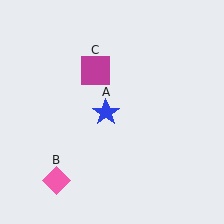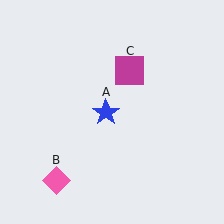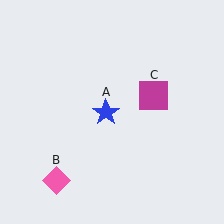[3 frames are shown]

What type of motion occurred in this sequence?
The magenta square (object C) rotated clockwise around the center of the scene.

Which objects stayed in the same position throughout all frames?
Blue star (object A) and pink diamond (object B) remained stationary.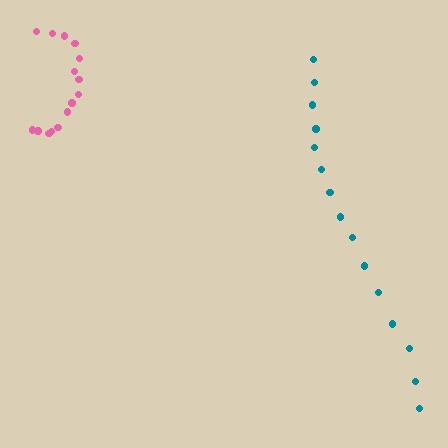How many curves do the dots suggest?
There are 2 distinct paths.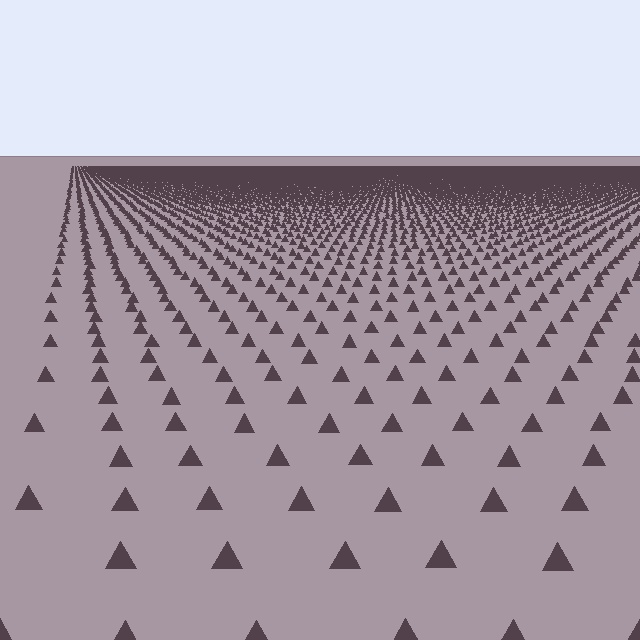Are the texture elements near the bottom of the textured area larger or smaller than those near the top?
Larger. Near the bottom, elements are closer to the viewer and appear at a bigger on-screen size.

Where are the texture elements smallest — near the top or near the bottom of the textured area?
Near the top.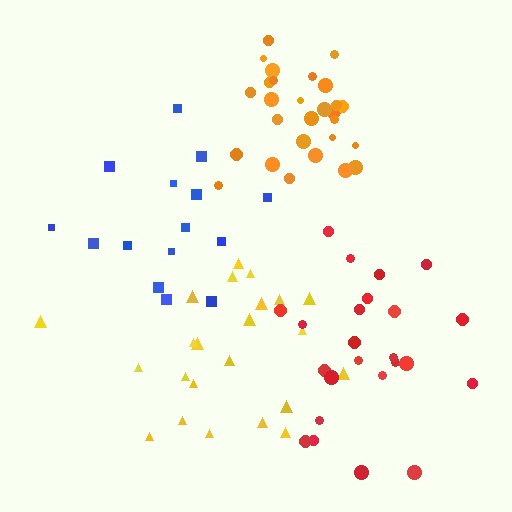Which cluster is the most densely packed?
Orange.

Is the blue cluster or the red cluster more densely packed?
Blue.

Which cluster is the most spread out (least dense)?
Yellow.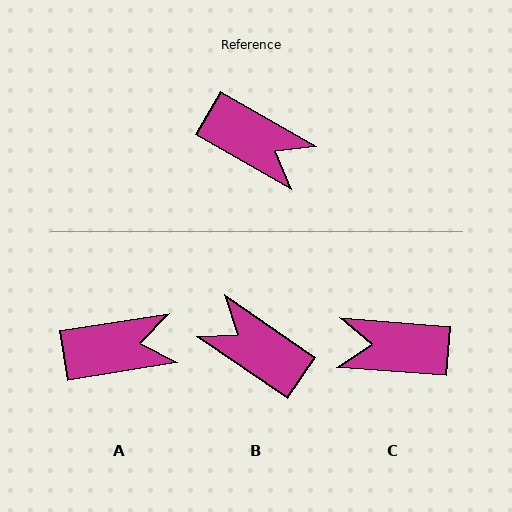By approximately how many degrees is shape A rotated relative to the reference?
Approximately 39 degrees counter-clockwise.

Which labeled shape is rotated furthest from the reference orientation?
B, about 176 degrees away.